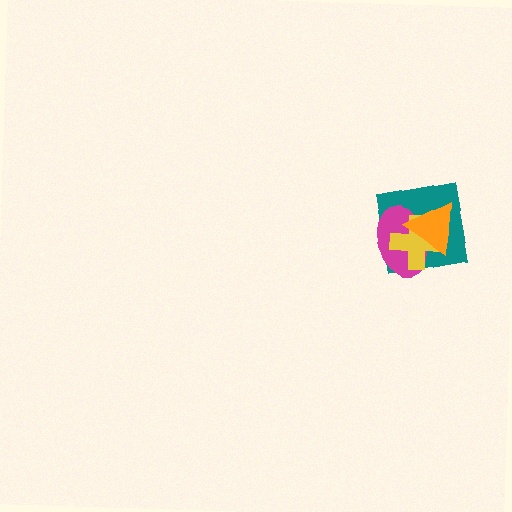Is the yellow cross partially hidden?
Yes, it is partially covered by another shape.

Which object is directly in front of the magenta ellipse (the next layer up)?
The yellow cross is directly in front of the magenta ellipse.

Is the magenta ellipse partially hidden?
Yes, it is partially covered by another shape.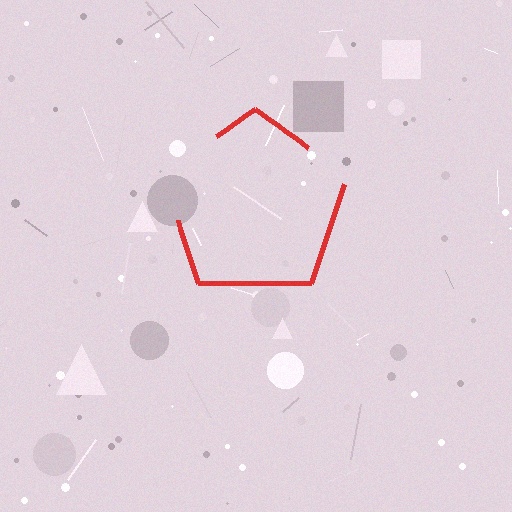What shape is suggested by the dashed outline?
The dashed outline suggests a pentagon.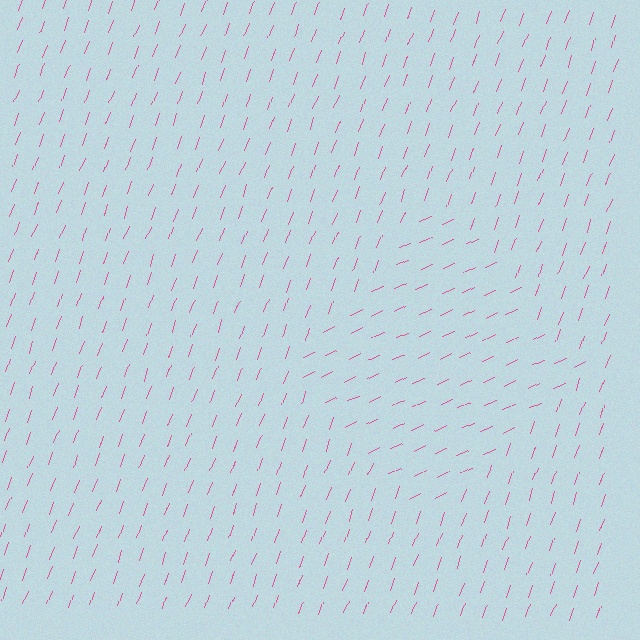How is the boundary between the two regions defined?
The boundary is defined purely by a change in line orientation (approximately 45 degrees difference). All lines are the same color and thickness.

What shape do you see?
I see a diamond.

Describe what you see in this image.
The image is filled with small pink line segments. A diamond region in the image has lines oriented differently from the surrounding lines, creating a visible texture boundary.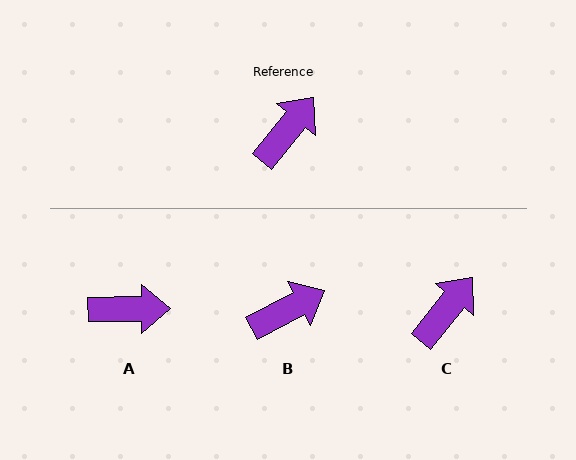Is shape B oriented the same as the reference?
No, it is off by about 23 degrees.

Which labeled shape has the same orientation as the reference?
C.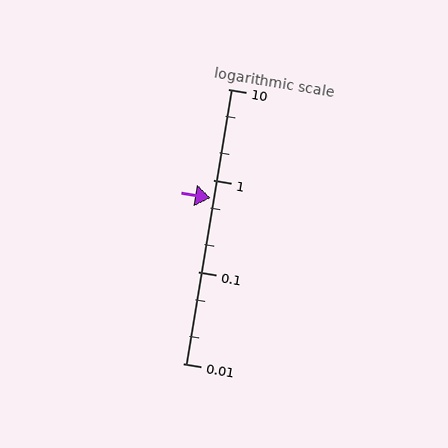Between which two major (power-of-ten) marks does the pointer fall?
The pointer is between 0.1 and 1.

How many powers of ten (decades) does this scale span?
The scale spans 3 decades, from 0.01 to 10.